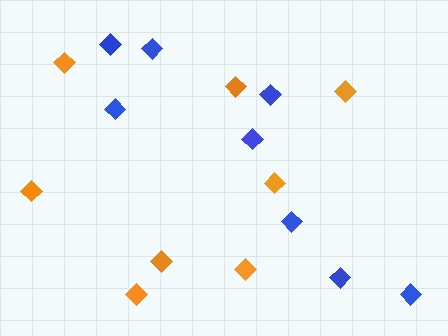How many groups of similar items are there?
There are 2 groups: one group of orange diamonds (8) and one group of blue diamonds (8).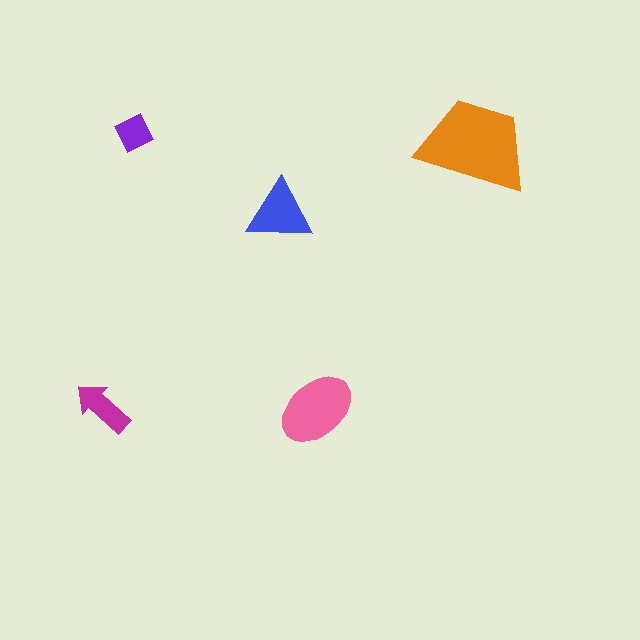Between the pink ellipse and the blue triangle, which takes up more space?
The pink ellipse.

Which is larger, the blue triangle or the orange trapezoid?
The orange trapezoid.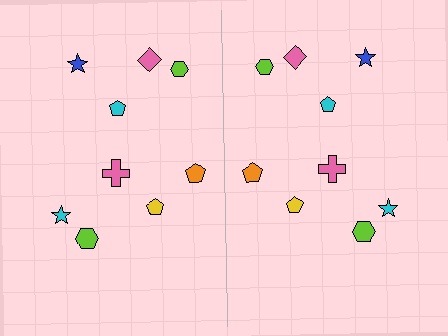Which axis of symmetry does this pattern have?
The pattern has a vertical axis of symmetry running through the center of the image.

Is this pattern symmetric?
Yes, this pattern has bilateral (reflection) symmetry.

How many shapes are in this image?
There are 18 shapes in this image.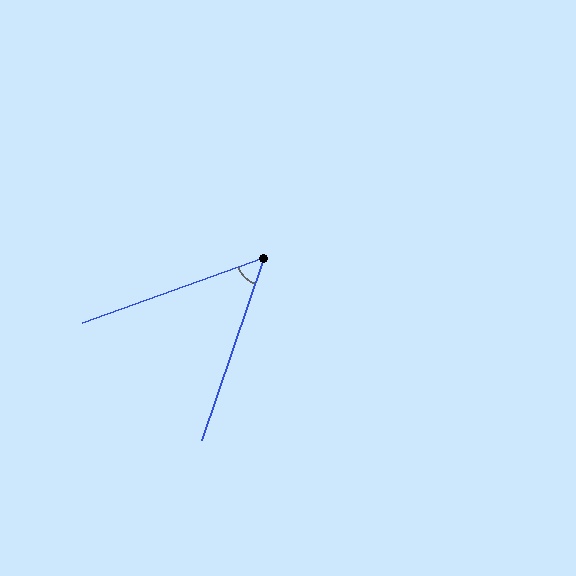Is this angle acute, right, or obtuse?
It is acute.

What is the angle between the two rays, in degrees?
Approximately 52 degrees.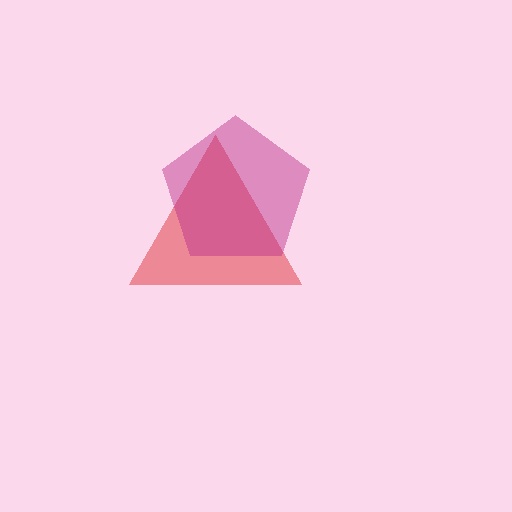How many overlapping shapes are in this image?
There are 2 overlapping shapes in the image.